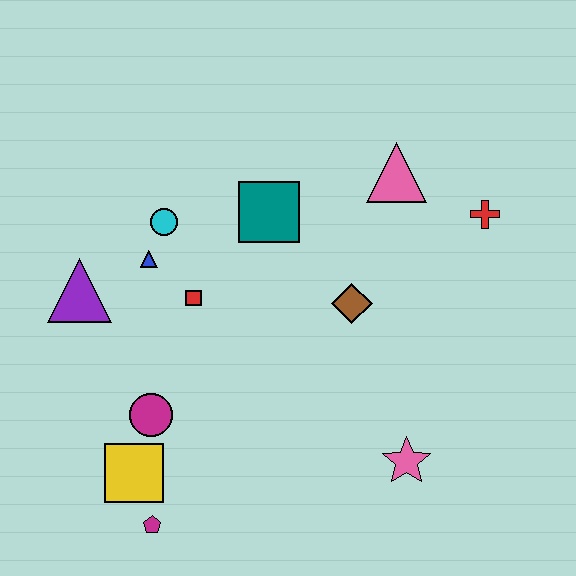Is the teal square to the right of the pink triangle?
No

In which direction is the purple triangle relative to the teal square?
The purple triangle is to the left of the teal square.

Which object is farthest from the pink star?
The purple triangle is farthest from the pink star.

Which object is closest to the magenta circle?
The yellow square is closest to the magenta circle.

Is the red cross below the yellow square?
No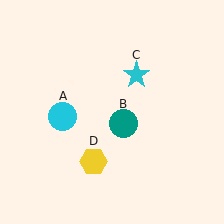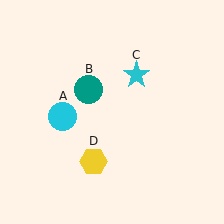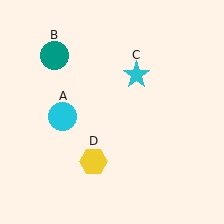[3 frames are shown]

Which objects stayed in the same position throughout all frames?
Cyan circle (object A) and cyan star (object C) and yellow hexagon (object D) remained stationary.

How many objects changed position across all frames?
1 object changed position: teal circle (object B).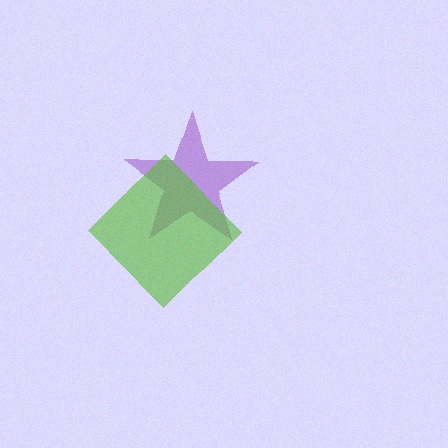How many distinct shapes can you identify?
There are 2 distinct shapes: a purple star, a lime diamond.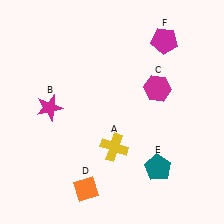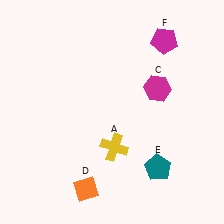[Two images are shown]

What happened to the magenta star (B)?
The magenta star (B) was removed in Image 2. It was in the top-left area of Image 1.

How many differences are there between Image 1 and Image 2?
There is 1 difference between the two images.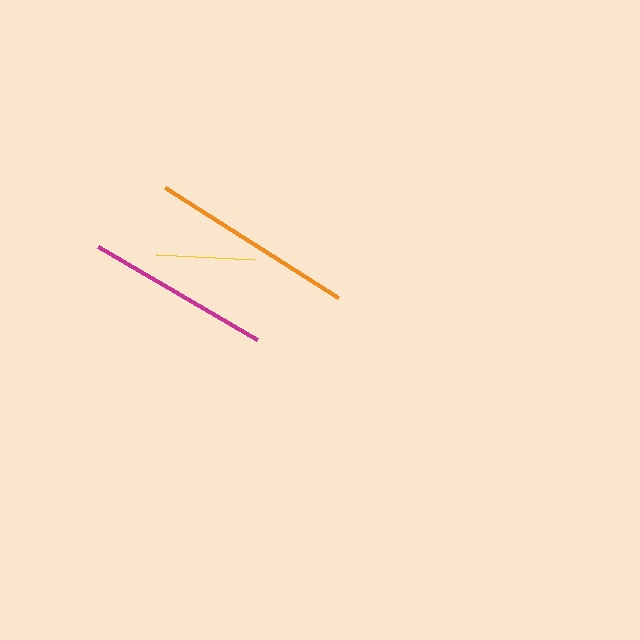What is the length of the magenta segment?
The magenta segment is approximately 184 pixels long.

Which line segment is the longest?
The orange line is the longest at approximately 205 pixels.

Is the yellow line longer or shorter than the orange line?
The orange line is longer than the yellow line.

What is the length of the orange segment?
The orange segment is approximately 205 pixels long.